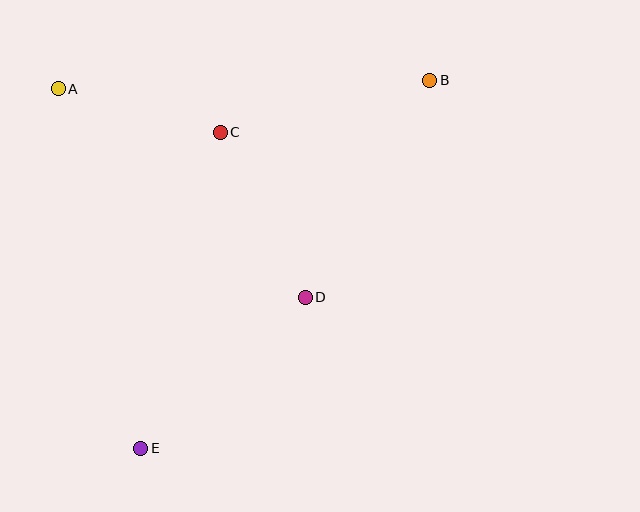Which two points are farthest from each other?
Points B and E are farthest from each other.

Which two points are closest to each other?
Points A and C are closest to each other.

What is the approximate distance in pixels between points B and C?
The distance between B and C is approximately 216 pixels.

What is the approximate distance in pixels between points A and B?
The distance between A and B is approximately 371 pixels.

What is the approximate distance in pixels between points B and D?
The distance between B and D is approximately 250 pixels.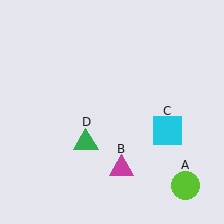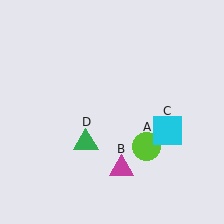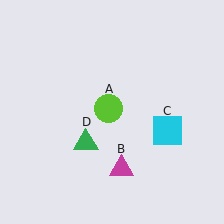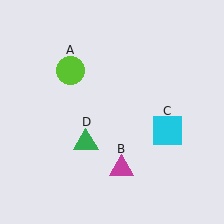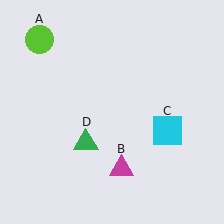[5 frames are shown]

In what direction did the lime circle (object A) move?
The lime circle (object A) moved up and to the left.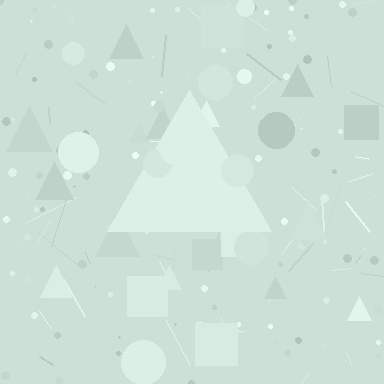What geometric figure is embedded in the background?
A triangle is embedded in the background.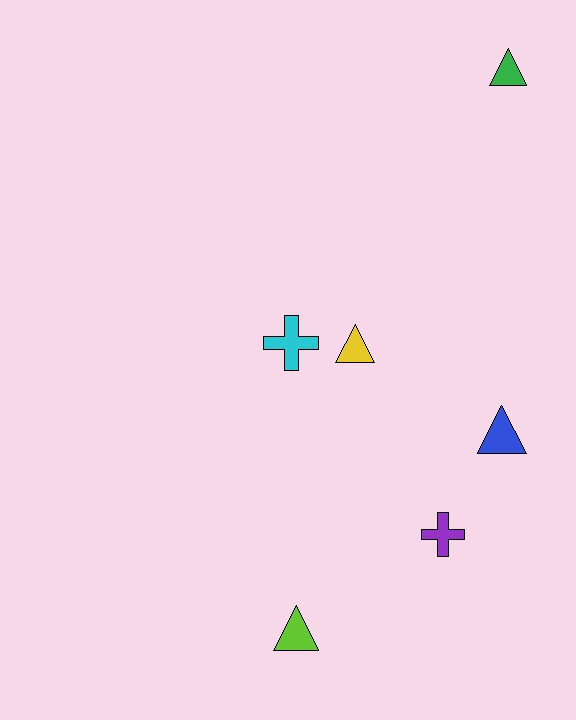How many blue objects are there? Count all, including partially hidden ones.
There is 1 blue object.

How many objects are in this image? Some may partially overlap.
There are 6 objects.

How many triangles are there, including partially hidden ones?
There are 4 triangles.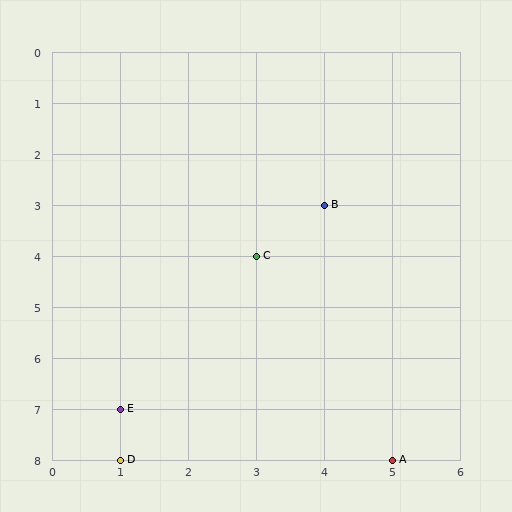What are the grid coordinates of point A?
Point A is at grid coordinates (5, 8).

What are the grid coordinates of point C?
Point C is at grid coordinates (3, 4).